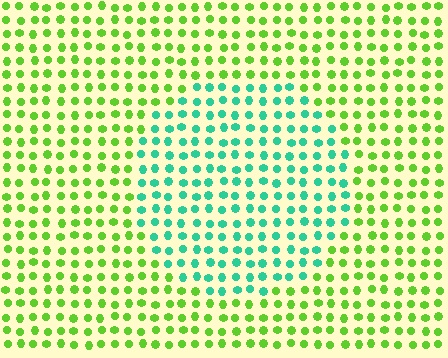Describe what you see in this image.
The image is filled with small lime elements in a uniform arrangement. A circle-shaped region is visible where the elements are tinted to a slightly different hue, forming a subtle color boundary.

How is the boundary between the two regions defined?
The boundary is defined purely by a slight shift in hue (about 58 degrees). Spacing, size, and orientation are identical on both sides.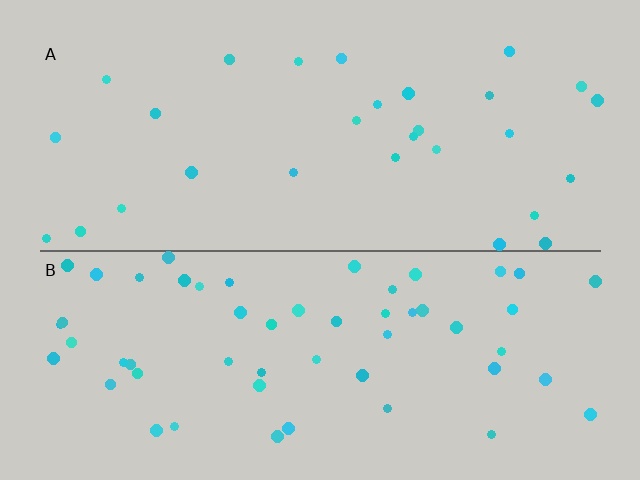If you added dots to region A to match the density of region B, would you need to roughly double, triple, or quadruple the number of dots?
Approximately double.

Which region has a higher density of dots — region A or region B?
B (the bottom).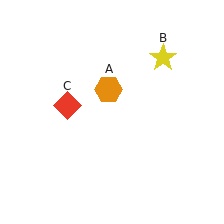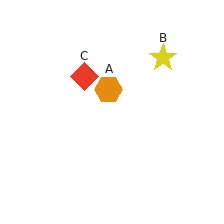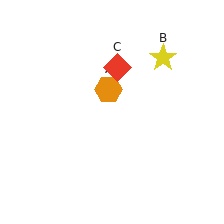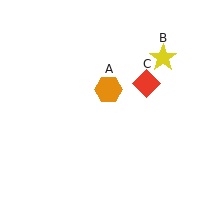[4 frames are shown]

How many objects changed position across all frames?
1 object changed position: red diamond (object C).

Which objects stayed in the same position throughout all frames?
Orange hexagon (object A) and yellow star (object B) remained stationary.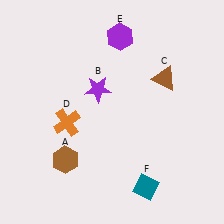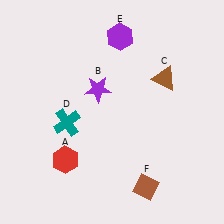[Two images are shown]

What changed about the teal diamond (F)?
In Image 1, F is teal. In Image 2, it changed to brown.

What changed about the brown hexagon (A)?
In Image 1, A is brown. In Image 2, it changed to red.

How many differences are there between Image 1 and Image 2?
There are 3 differences between the two images.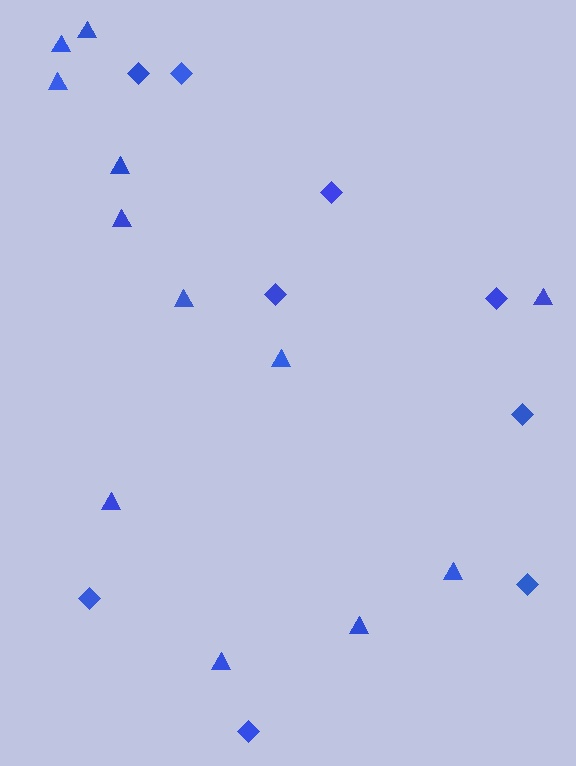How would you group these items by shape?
There are 2 groups: one group of diamonds (9) and one group of triangles (12).